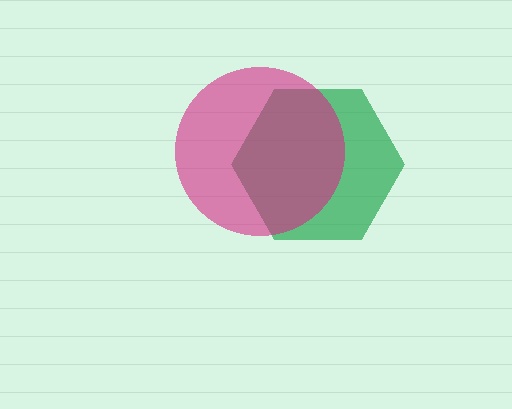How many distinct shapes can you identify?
There are 2 distinct shapes: a green hexagon, a magenta circle.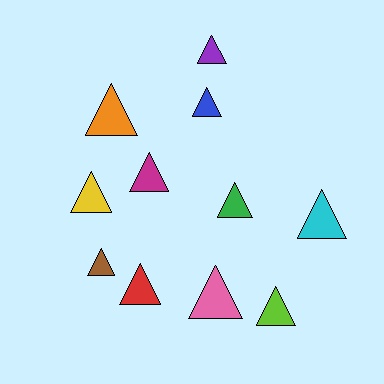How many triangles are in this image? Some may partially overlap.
There are 11 triangles.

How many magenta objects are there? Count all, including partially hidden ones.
There is 1 magenta object.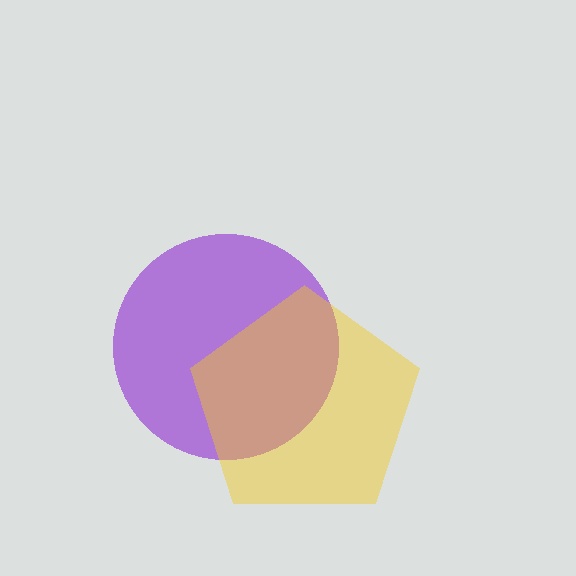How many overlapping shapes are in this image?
There are 2 overlapping shapes in the image.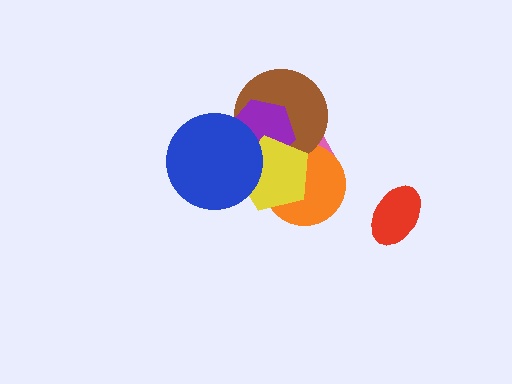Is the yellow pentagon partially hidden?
Yes, it is partially covered by another shape.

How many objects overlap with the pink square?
4 objects overlap with the pink square.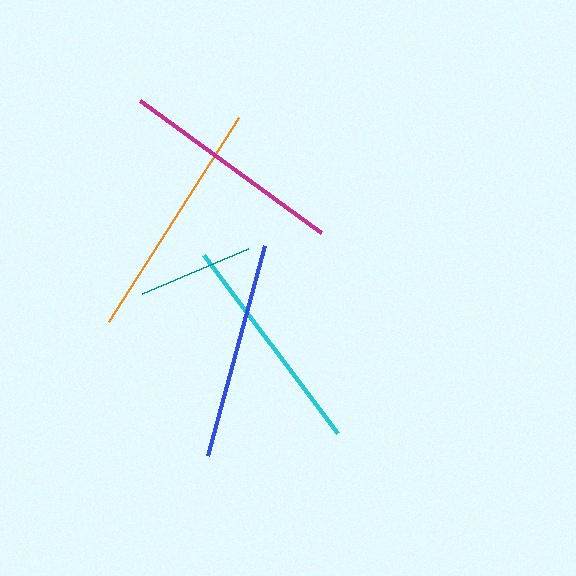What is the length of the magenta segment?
The magenta segment is approximately 224 pixels long.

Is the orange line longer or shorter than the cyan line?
The orange line is longer than the cyan line.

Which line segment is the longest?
The orange line is the longest at approximately 242 pixels.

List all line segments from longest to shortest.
From longest to shortest: orange, magenta, cyan, blue, teal.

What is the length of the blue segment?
The blue segment is approximately 218 pixels long.